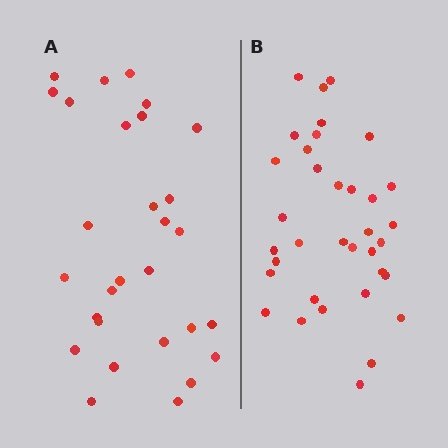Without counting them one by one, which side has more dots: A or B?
Region B (the right region) has more dots.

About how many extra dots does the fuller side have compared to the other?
Region B has about 6 more dots than region A.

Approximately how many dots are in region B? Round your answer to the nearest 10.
About 40 dots. (The exact count is 35, which rounds to 40.)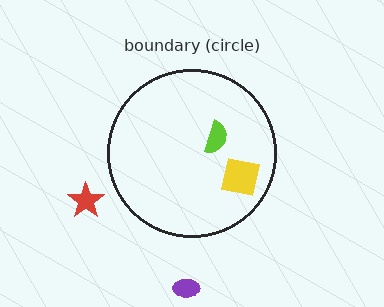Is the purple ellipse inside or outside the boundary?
Outside.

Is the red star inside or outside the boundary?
Outside.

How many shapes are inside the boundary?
2 inside, 2 outside.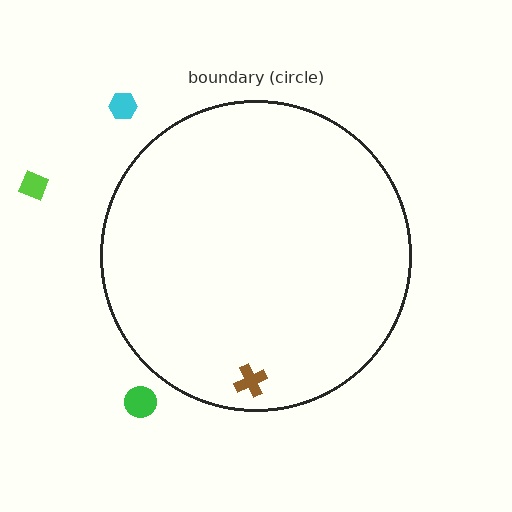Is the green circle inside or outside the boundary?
Outside.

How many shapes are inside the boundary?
1 inside, 3 outside.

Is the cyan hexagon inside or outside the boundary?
Outside.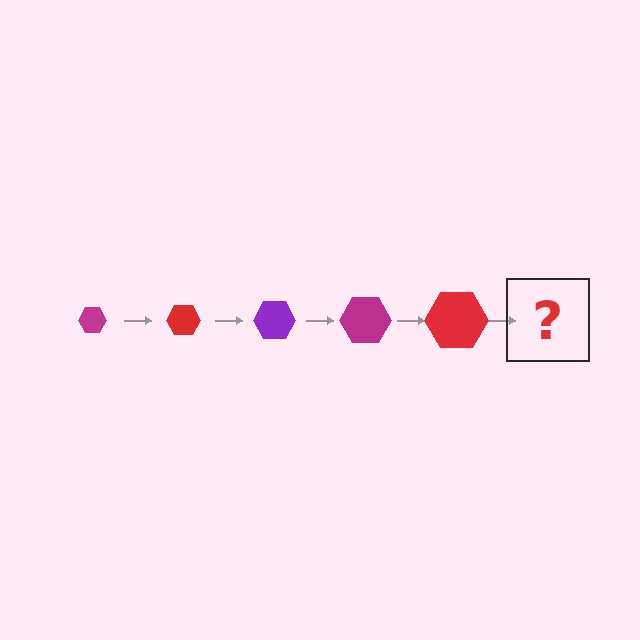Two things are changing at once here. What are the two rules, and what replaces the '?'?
The two rules are that the hexagon grows larger each step and the color cycles through magenta, red, and purple. The '?' should be a purple hexagon, larger than the previous one.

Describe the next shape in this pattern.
It should be a purple hexagon, larger than the previous one.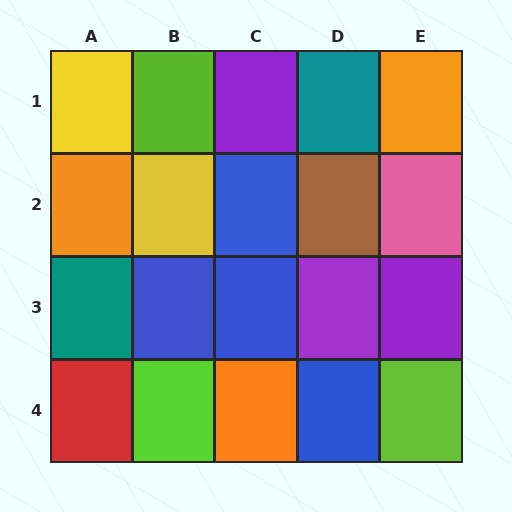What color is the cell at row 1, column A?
Yellow.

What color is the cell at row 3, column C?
Blue.